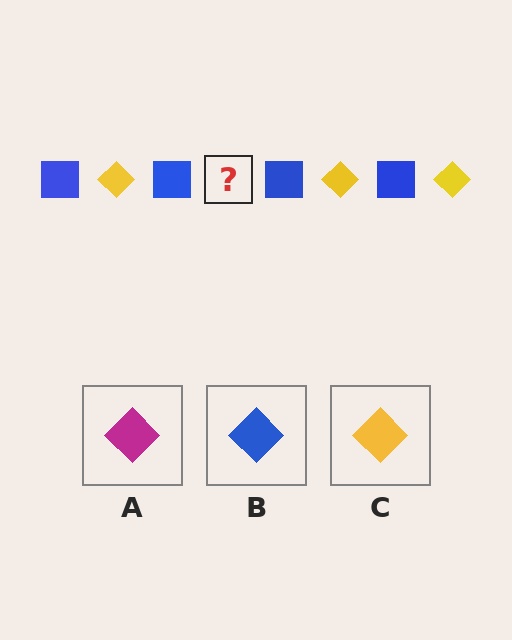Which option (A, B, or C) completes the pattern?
C.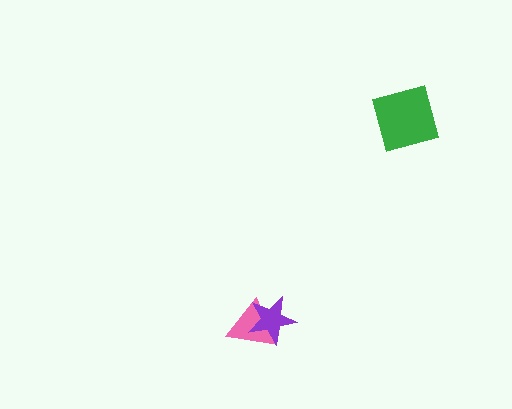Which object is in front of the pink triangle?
The purple star is in front of the pink triangle.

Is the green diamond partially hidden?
No, no other shape covers it.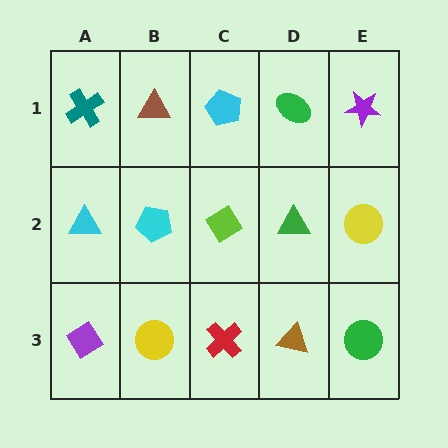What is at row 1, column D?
A green ellipse.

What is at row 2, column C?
A lime diamond.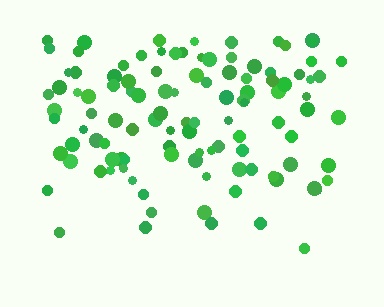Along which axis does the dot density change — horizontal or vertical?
Vertical.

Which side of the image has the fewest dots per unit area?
The bottom.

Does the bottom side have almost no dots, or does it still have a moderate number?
Still a moderate number, just noticeably fewer than the top.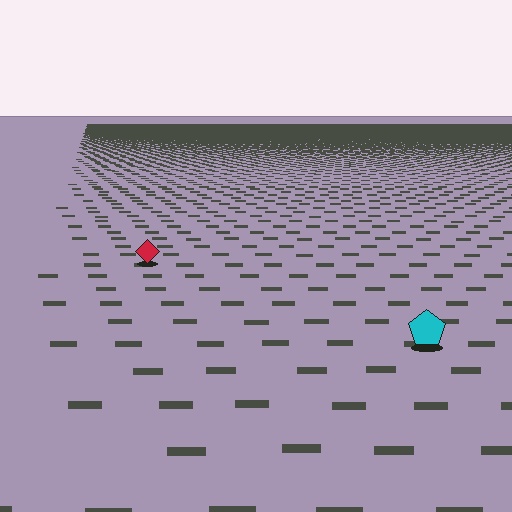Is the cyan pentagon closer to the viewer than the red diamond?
Yes. The cyan pentagon is closer — you can tell from the texture gradient: the ground texture is coarser near it.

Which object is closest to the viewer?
The cyan pentagon is closest. The texture marks near it are larger and more spread out.